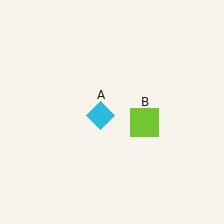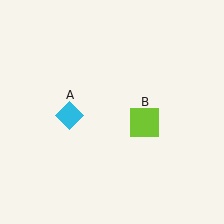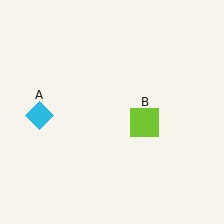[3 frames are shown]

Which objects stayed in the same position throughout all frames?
Lime square (object B) remained stationary.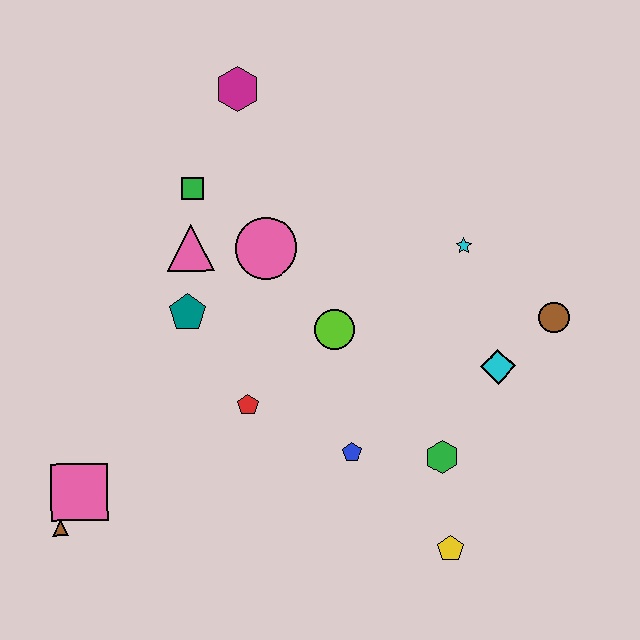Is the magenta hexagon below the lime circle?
No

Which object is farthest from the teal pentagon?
The brown circle is farthest from the teal pentagon.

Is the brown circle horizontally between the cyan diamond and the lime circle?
No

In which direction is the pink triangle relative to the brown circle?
The pink triangle is to the left of the brown circle.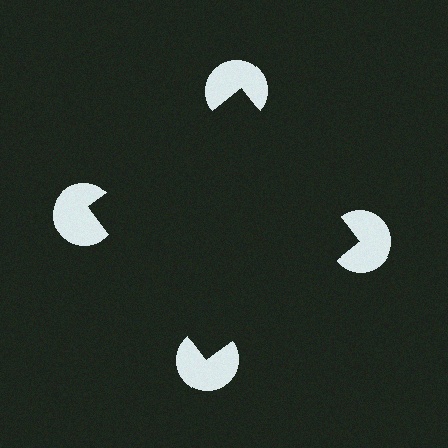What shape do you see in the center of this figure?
An illusory square — its edges are inferred from the aligned wedge cuts in the pac-man discs, not physically drawn.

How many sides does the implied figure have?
4 sides.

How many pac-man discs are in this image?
There are 4 — one at each vertex of the illusory square.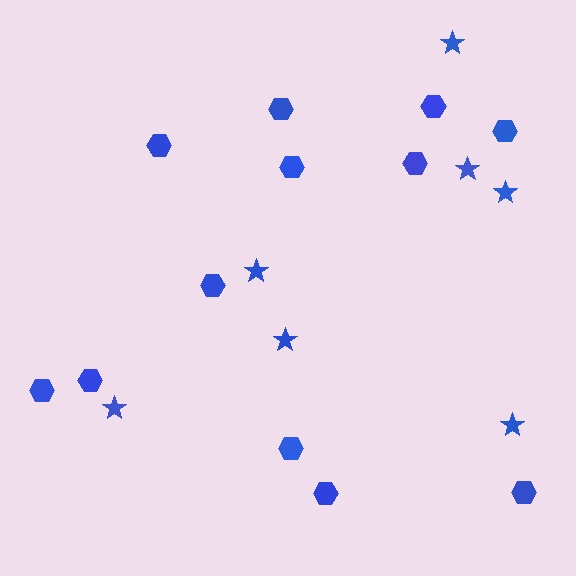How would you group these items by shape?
There are 2 groups: one group of stars (7) and one group of hexagons (12).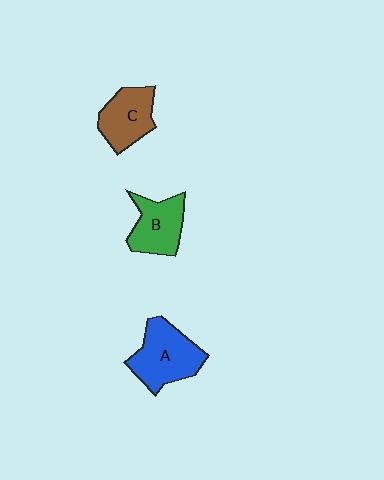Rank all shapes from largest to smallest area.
From largest to smallest: A (blue), C (brown), B (green).